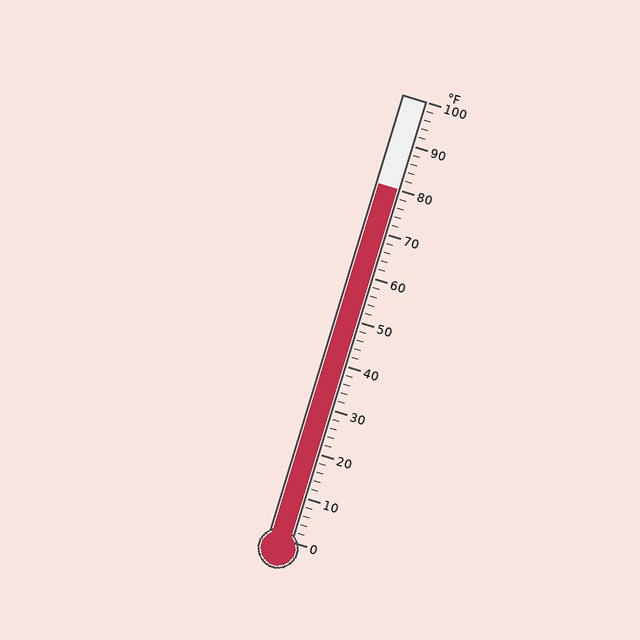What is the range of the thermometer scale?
The thermometer scale ranges from 0°F to 100°F.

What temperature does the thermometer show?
The thermometer shows approximately 80°F.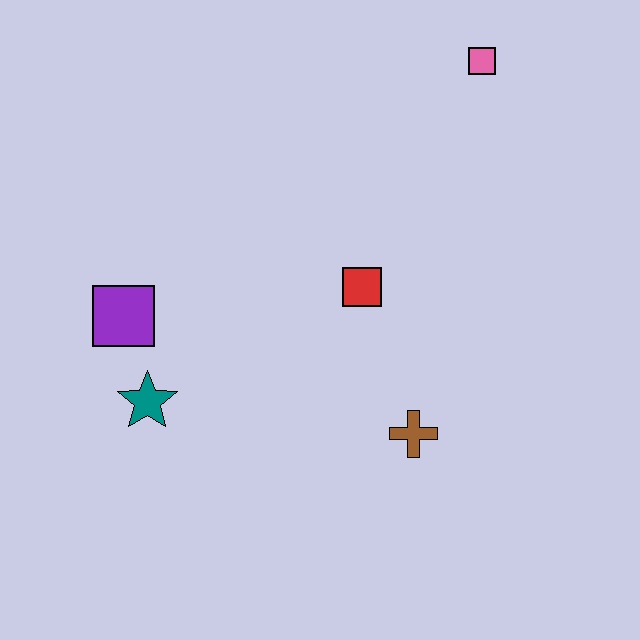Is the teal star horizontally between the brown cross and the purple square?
Yes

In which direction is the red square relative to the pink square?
The red square is below the pink square.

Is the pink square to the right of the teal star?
Yes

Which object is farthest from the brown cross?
The pink square is farthest from the brown cross.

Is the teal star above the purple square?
No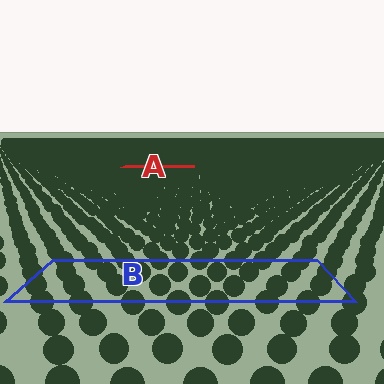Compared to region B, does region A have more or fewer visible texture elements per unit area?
Region A has more texture elements per unit area — they are packed more densely because it is farther away.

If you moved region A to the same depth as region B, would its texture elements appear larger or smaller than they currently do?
They would appear larger. At a closer depth, the same texture elements are projected at a bigger on-screen size.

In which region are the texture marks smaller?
The texture marks are smaller in region A, because it is farther away.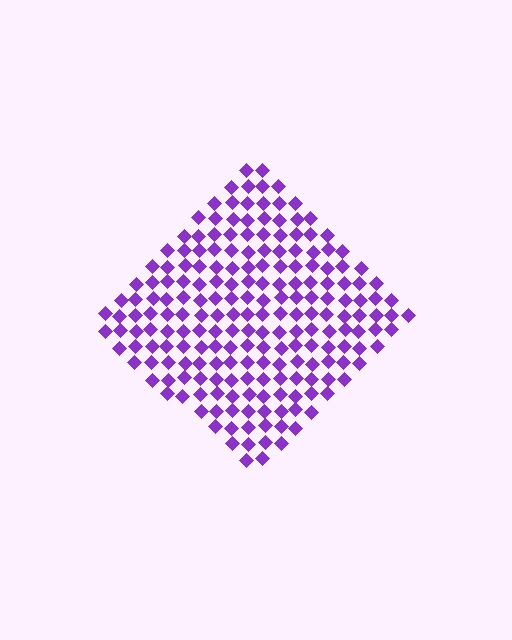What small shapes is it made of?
It is made of small diamonds.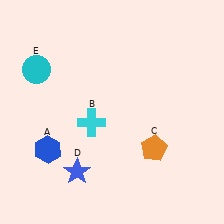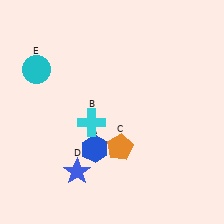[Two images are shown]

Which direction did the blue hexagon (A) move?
The blue hexagon (A) moved right.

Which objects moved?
The objects that moved are: the blue hexagon (A), the orange pentagon (C).